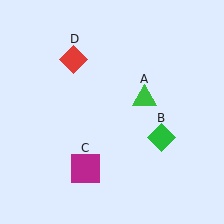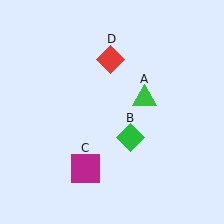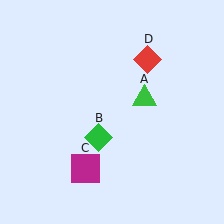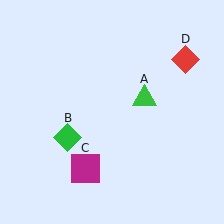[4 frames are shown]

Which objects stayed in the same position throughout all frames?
Green triangle (object A) and magenta square (object C) remained stationary.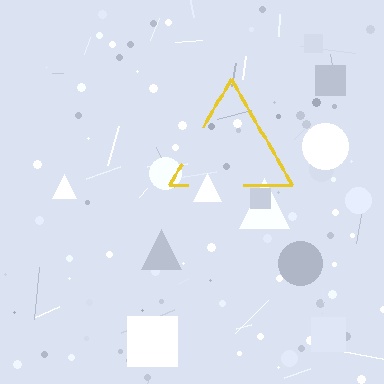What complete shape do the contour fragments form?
The contour fragments form a triangle.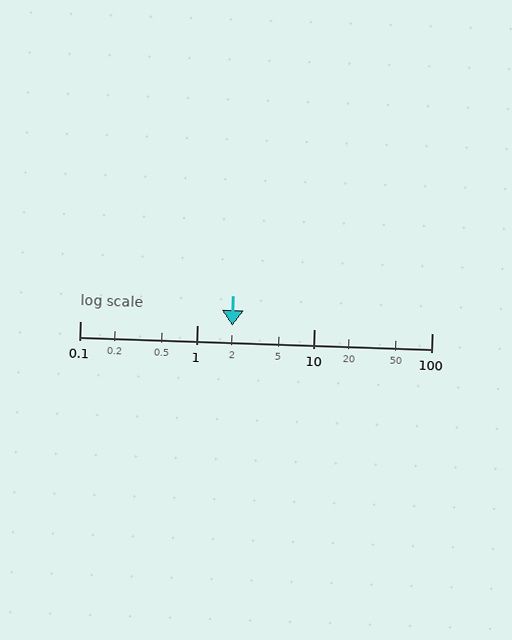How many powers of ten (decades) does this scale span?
The scale spans 3 decades, from 0.1 to 100.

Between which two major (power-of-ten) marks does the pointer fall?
The pointer is between 1 and 10.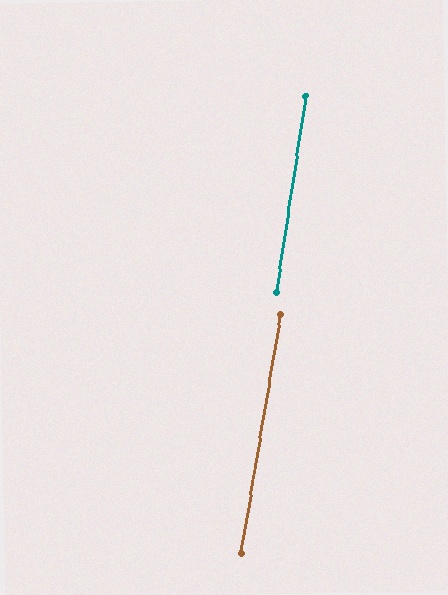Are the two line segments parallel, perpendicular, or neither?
Parallel — their directions differ by only 0.9°.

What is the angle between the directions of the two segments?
Approximately 1 degree.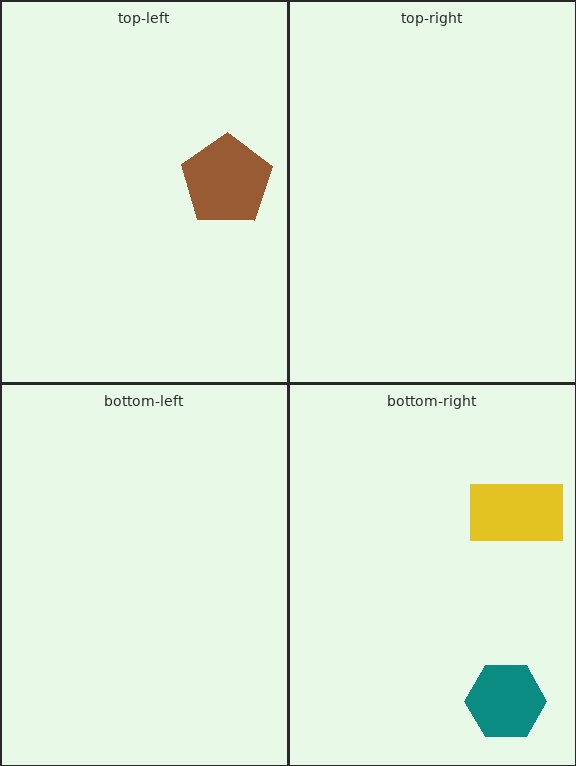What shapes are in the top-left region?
The brown pentagon.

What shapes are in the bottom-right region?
The yellow rectangle, the teal hexagon.